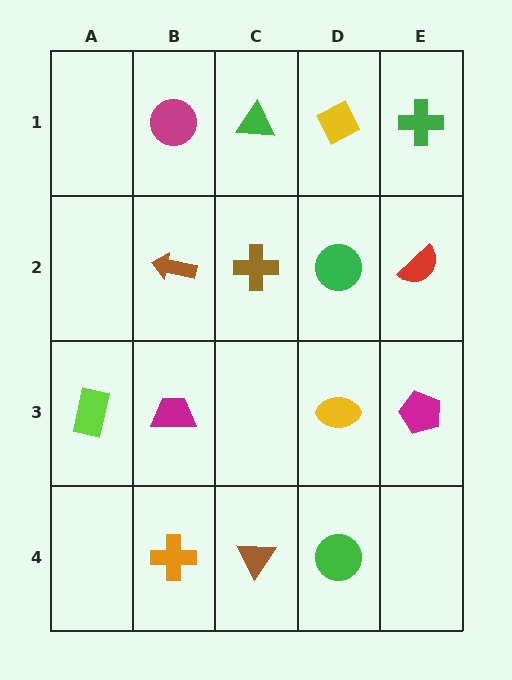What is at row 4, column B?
An orange cross.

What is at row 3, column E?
A magenta pentagon.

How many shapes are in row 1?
4 shapes.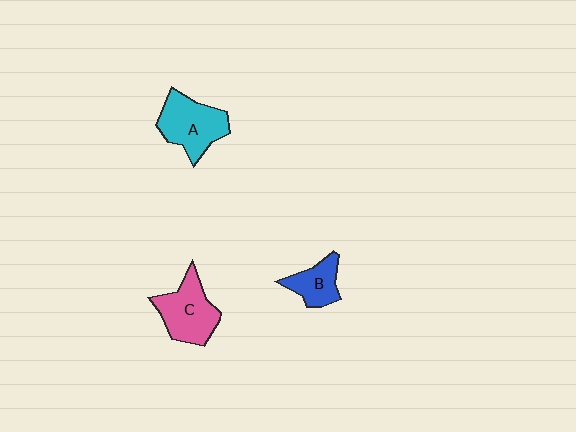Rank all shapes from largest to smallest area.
From largest to smallest: A (cyan), C (pink), B (blue).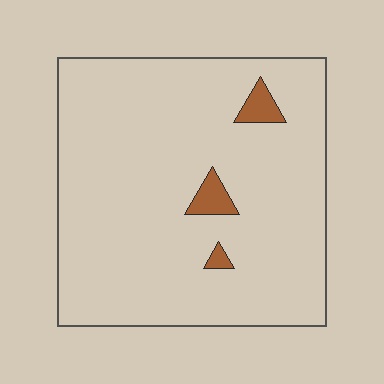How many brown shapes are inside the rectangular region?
3.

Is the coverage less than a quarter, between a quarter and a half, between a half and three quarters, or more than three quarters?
Less than a quarter.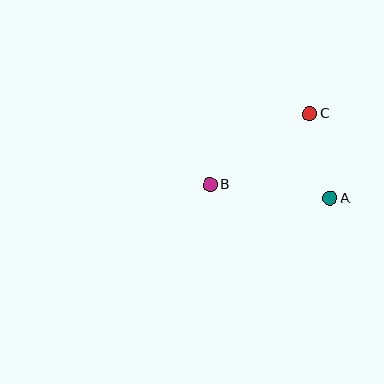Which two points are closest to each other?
Points A and C are closest to each other.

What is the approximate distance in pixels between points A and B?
The distance between A and B is approximately 121 pixels.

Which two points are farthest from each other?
Points B and C are farthest from each other.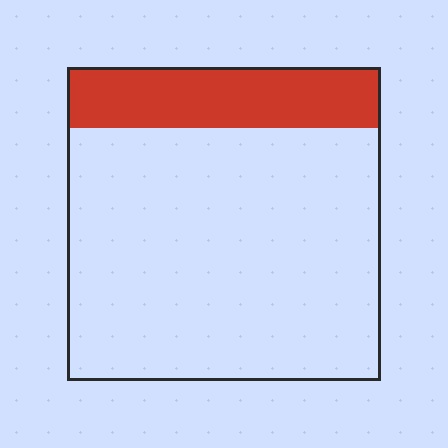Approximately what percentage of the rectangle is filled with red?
Approximately 20%.